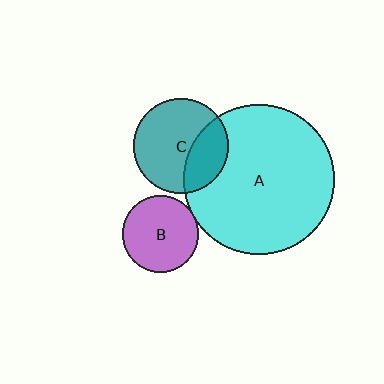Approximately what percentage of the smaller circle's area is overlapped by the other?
Approximately 5%.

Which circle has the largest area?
Circle A (cyan).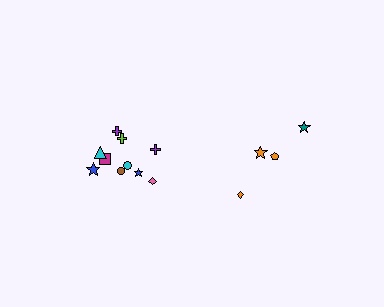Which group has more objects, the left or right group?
The left group.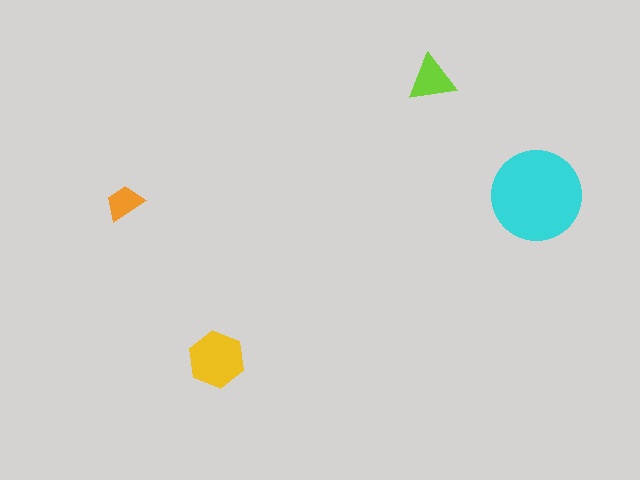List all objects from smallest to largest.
The orange trapezoid, the lime triangle, the yellow hexagon, the cyan circle.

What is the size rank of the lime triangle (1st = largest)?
3rd.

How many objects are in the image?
There are 4 objects in the image.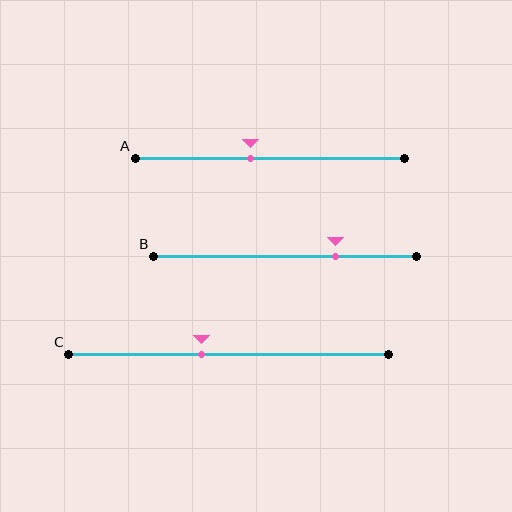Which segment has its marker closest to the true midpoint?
Segment A has its marker closest to the true midpoint.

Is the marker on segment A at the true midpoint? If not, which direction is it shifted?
No, the marker on segment A is shifted to the left by about 7% of the segment length.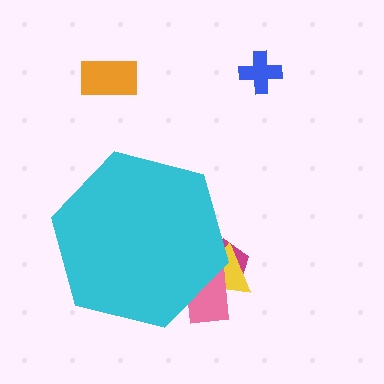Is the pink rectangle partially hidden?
Yes, the pink rectangle is partially hidden behind the cyan hexagon.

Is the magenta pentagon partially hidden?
Yes, the magenta pentagon is partially hidden behind the cyan hexagon.